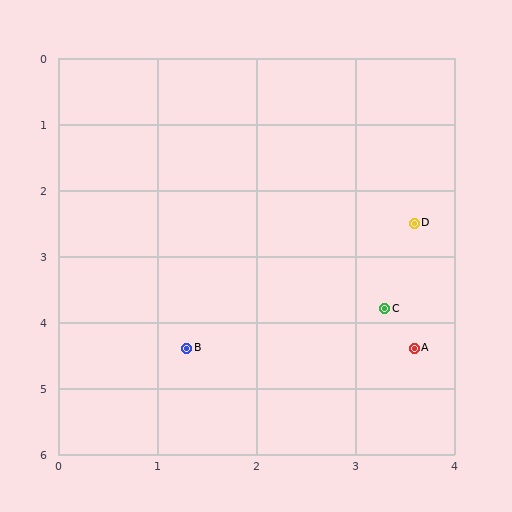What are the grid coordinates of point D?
Point D is at approximately (3.6, 2.5).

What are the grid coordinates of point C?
Point C is at approximately (3.3, 3.8).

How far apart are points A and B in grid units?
Points A and B are about 2.3 grid units apart.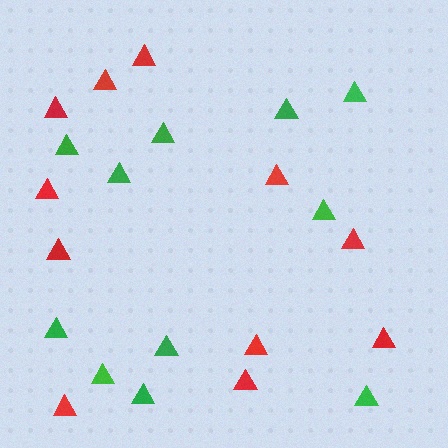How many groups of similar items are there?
There are 2 groups: one group of green triangles (11) and one group of red triangles (11).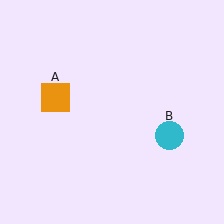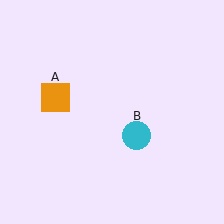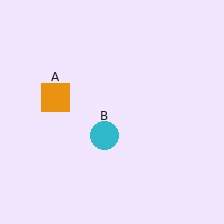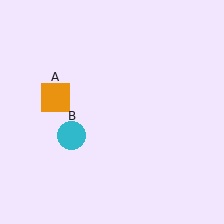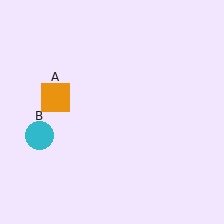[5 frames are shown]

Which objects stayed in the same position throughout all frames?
Orange square (object A) remained stationary.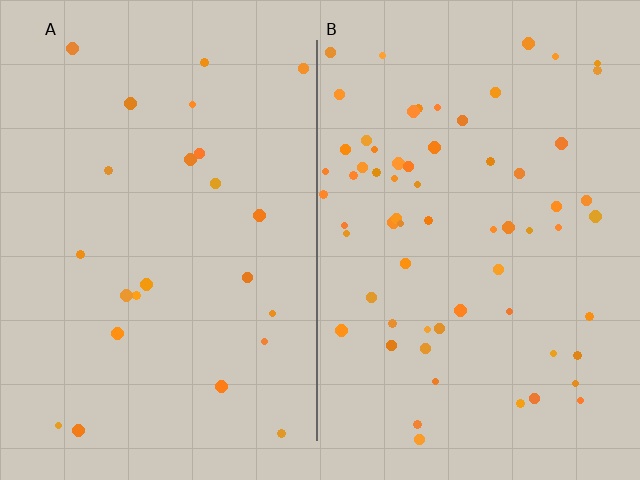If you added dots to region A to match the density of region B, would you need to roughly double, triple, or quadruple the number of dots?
Approximately triple.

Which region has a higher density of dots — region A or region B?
B (the right).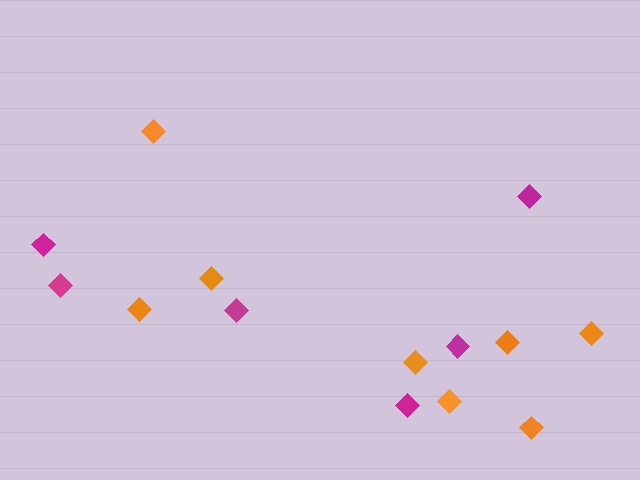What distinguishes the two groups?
There are 2 groups: one group of magenta diamonds (6) and one group of orange diamonds (8).